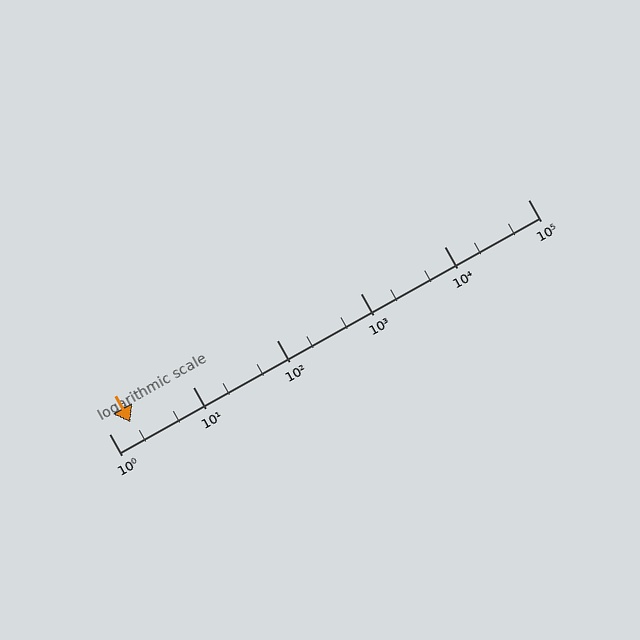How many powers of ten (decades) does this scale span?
The scale spans 5 decades, from 1 to 100000.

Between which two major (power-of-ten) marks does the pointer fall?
The pointer is between 1 and 10.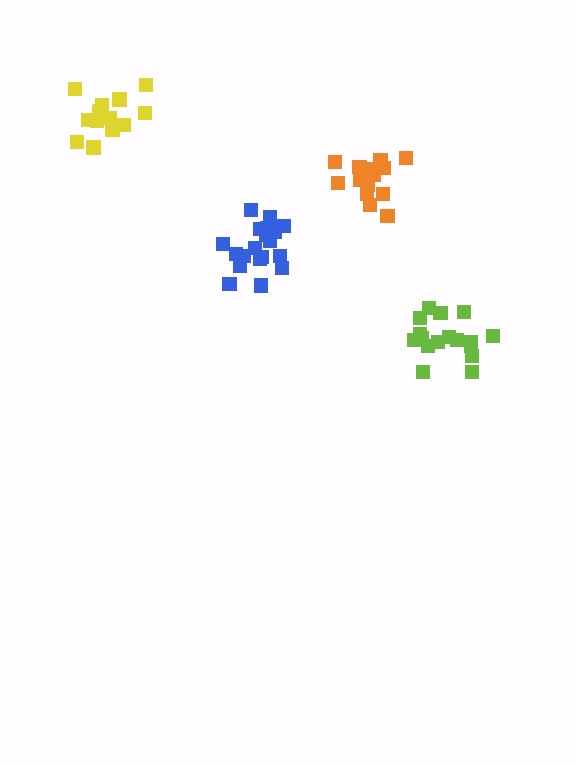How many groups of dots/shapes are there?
There are 4 groups.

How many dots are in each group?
Group 1: 14 dots, Group 2: 15 dots, Group 3: 20 dots, Group 4: 17 dots (66 total).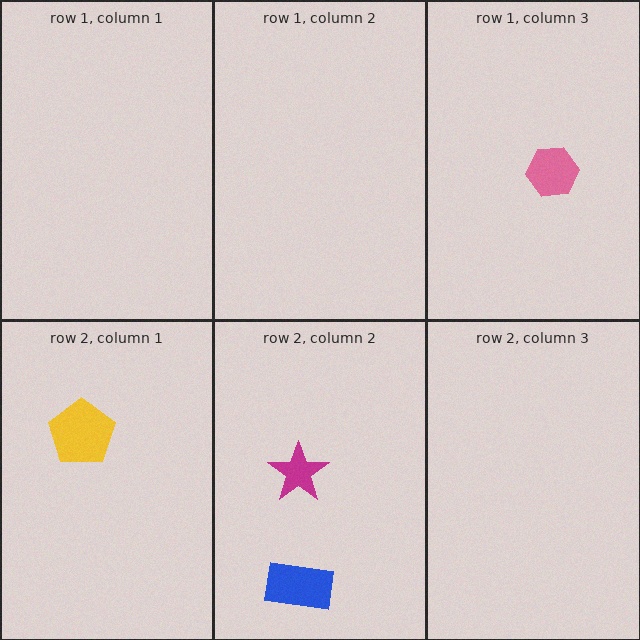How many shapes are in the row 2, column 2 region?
2.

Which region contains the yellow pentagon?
The row 2, column 1 region.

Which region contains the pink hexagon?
The row 1, column 3 region.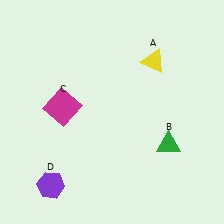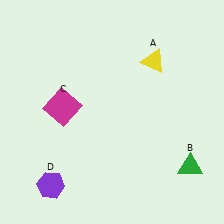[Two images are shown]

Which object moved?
The green triangle (B) moved right.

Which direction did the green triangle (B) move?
The green triangle (B) moved right.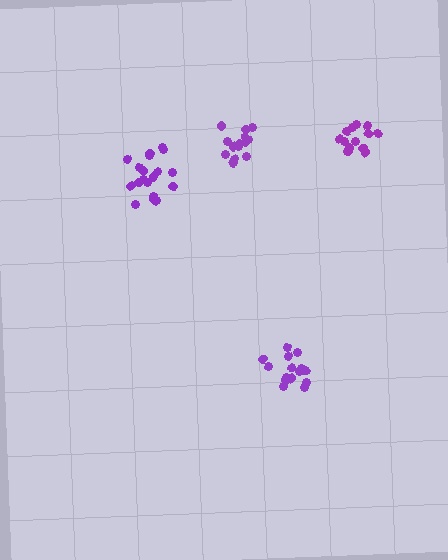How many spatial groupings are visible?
There are 4 spatial groupings.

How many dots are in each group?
Group 1: 19 dots, Group 2: 14 dots, Group 3: 14 dots, Group 4: 16 dots (63 total).